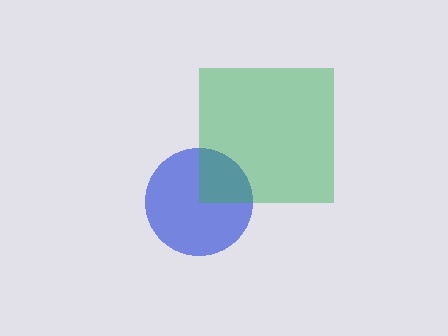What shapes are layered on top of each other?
The layered shapes are: a blue circle, a green square.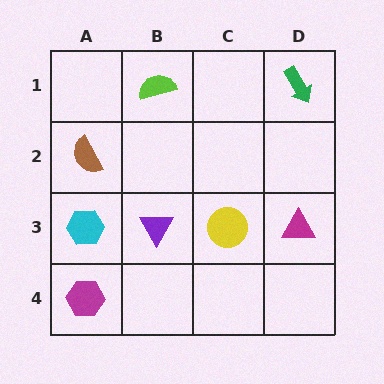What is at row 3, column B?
A purple triangle.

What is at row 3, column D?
A magenta triangle.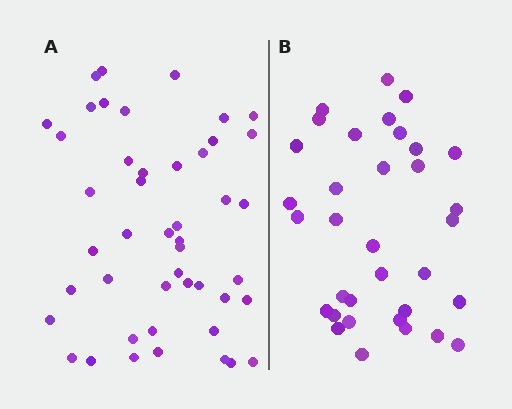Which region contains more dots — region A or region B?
Region A (the left region) has more dots.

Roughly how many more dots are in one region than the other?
Region A has roughly 12 or so more dots than region B.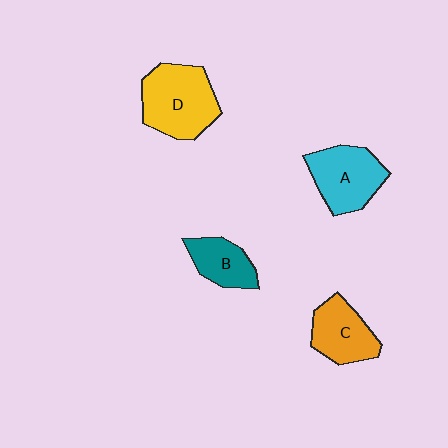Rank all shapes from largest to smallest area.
From largest to smallest: D (yellow), A (cyan), C (orange), B (teal).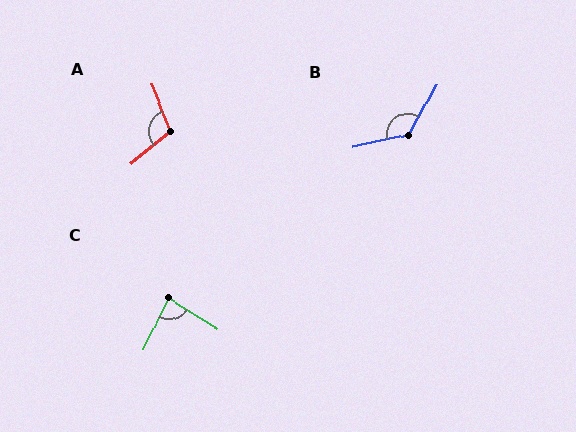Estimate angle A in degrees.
Approximately 107 degrees.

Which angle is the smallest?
C, at approximately 84 degrees.